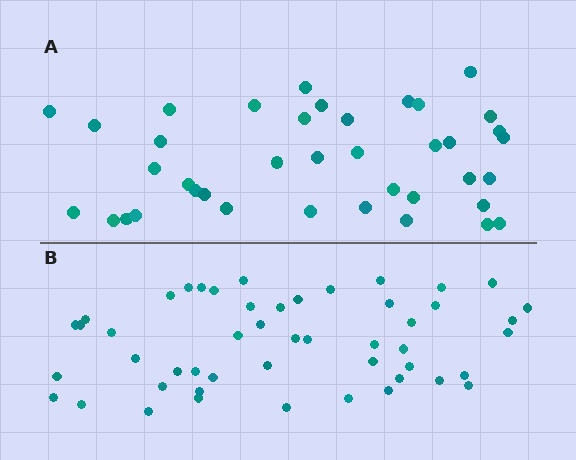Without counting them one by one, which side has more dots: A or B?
Region B (the bottom region) has more dots.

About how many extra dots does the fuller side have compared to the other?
Region B has roughly 10 or so more dots than region A.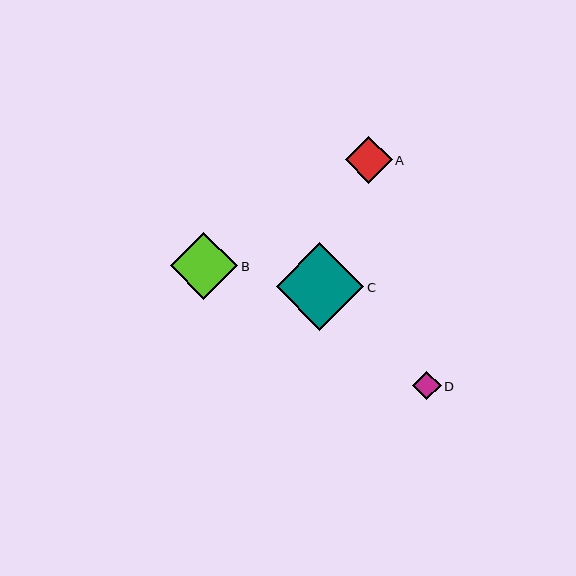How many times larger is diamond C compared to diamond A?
Diamond C is approximately 1.9 times the size of diamond A.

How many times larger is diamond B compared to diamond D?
Diamond B is approximately 2.4 times the size of diamond D.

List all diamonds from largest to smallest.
From largest to smallest: C, B, A, D.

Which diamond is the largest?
Diamond C is the largest with a size of approximately 88 pixels.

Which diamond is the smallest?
Diamond D is the smallest with a size of approximately 28 pixels.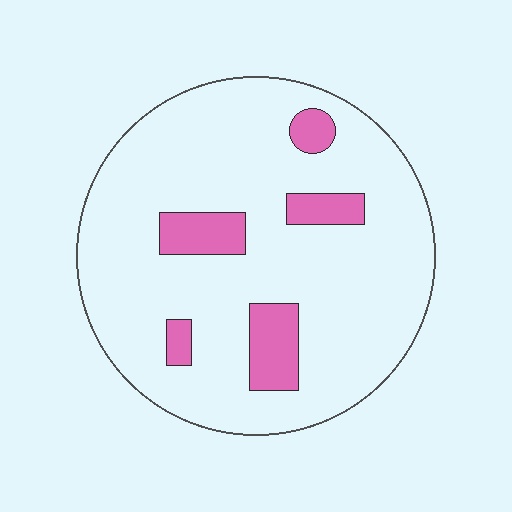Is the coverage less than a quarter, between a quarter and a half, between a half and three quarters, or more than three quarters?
Less than a quarter.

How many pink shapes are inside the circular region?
5.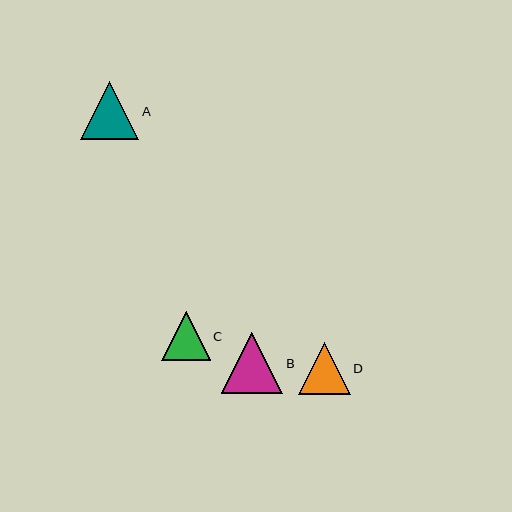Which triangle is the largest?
Triangle B is the largest with a size of approximately 61 pixels.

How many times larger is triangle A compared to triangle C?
Triangle A is approximately 1.2 times the size of triangle C.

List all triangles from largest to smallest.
From largest to smallest: B, A, D, C.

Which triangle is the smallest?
Triangle C is the smallest with a size of approximately 49 pixels.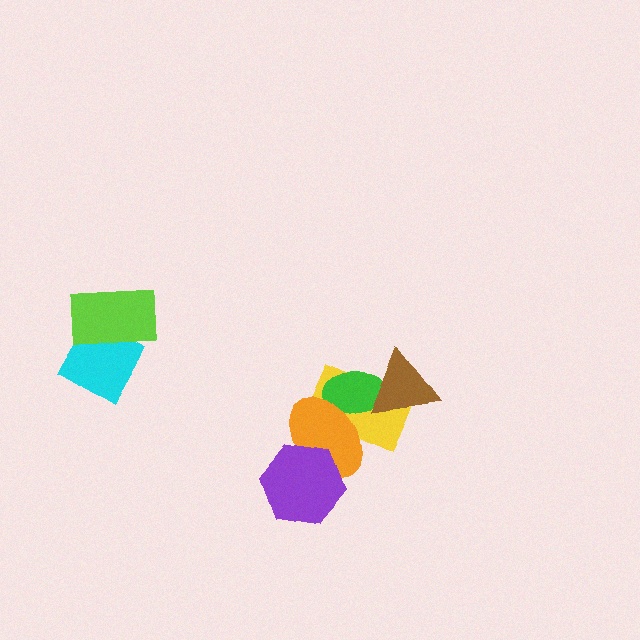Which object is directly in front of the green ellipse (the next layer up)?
The orange ellipse is directly in front of the green ellipse.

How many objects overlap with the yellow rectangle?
3 objects overlap with the yellow rectangle.